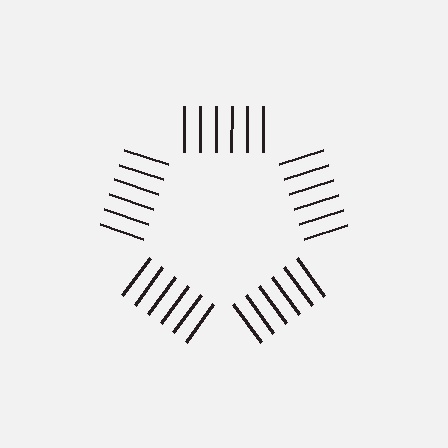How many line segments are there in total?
30 — 6 along each of the 5 edges.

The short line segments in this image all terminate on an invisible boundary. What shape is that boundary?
An illusory pentagon — the line segments terminate on its edges but no continuous stroke is drawn.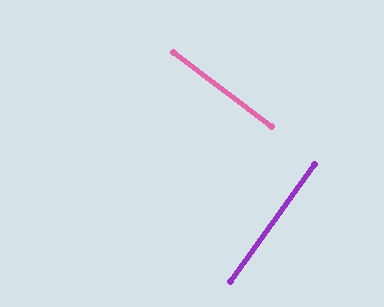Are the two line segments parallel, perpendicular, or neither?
Perpendicular — they meet at approximately 89°.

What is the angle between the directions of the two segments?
Approximately 89 degrees.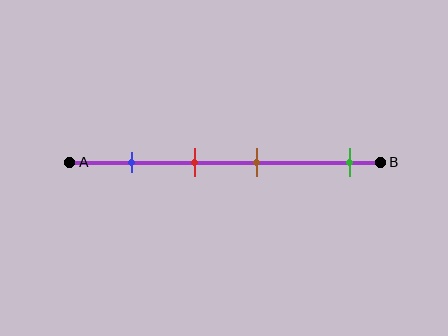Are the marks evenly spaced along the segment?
No, the marks are not evenly spaced.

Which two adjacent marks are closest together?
The red and brown marks are the closest adjacent pair.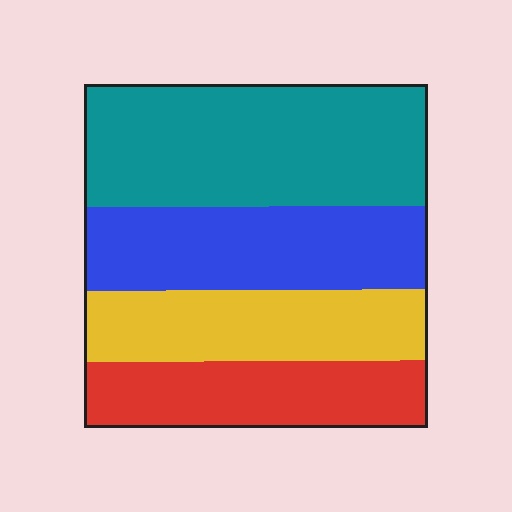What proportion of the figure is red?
Red covers about 20% of the figure.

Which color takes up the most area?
Teal, at roughly 35%.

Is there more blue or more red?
Blue.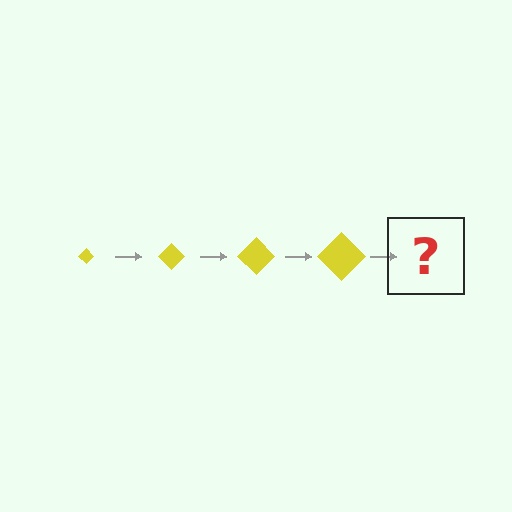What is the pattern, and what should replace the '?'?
The pattern is that the diamond gets progressively larger each step. The '?' should be a yellow diamond, larger than the previous one.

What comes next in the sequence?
The next element should be a yellow diamond, larger than the previous one.